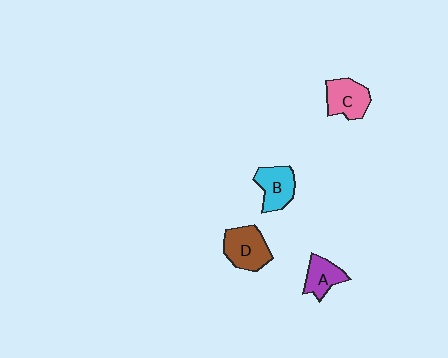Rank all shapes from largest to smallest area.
From largest to smallest: D (brown), C (pink), B (cyan), A (purple).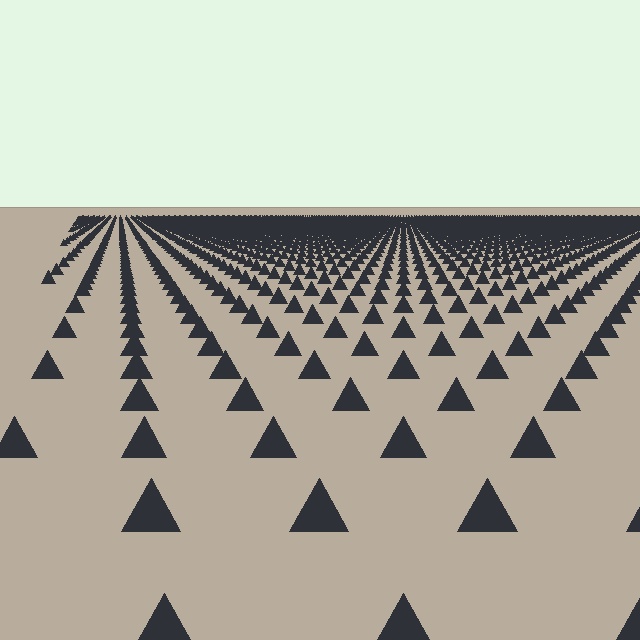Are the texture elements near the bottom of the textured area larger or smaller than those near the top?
Larger. Near the bottom, elements are closer to the viewer and appear at a bigger on-screen size.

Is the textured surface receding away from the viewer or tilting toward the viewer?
The surface is receding away from the viewer. Texture elements get smaller and denser toward the top.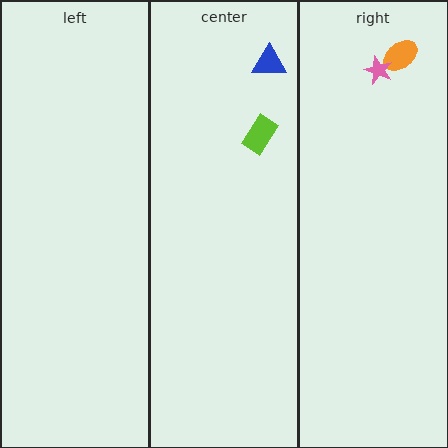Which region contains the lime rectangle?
The center region.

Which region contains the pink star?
The right region.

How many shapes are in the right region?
2.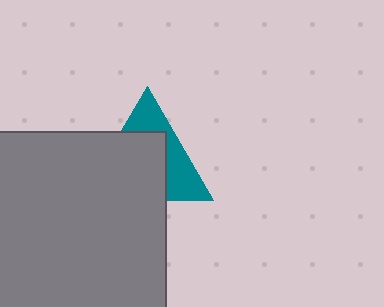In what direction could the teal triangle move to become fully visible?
The teal triangle could move up. That would shift it out from behind the gray rectangle entirely.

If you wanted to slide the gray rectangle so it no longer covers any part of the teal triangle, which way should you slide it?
Slide it down — that is the most direct way to separate the two shapes.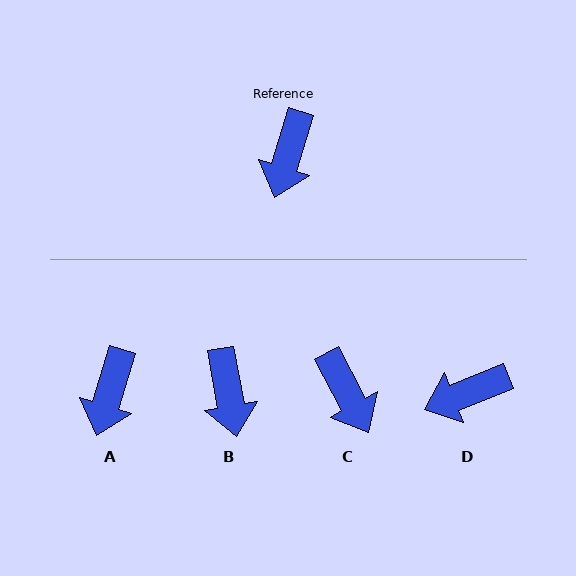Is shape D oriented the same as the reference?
No, it is off by about 51 degrees.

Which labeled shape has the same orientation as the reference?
A.